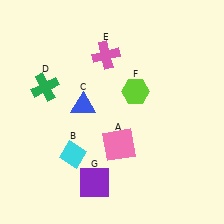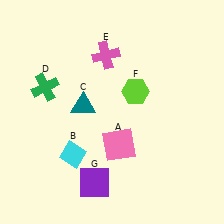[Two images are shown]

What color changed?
The triangle (C) changed from blue in Image 1 to teal in Image 2.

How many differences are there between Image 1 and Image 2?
There is 1 difference between the two images.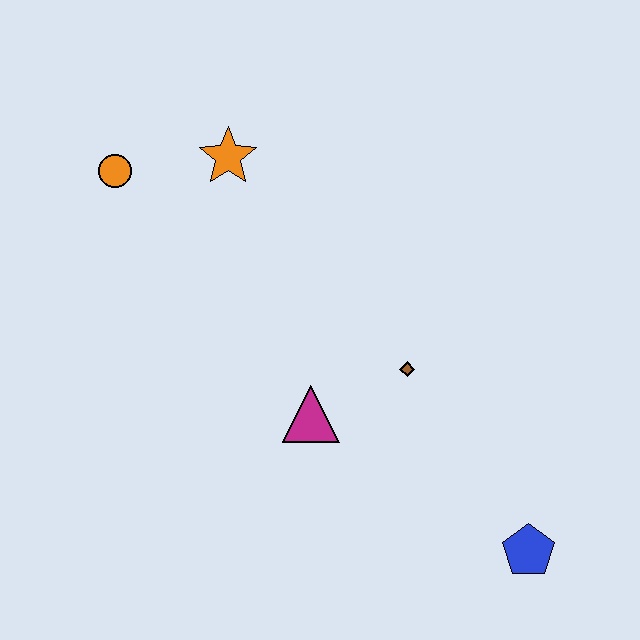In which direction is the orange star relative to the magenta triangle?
The orange star is above the magenta triangle.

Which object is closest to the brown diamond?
The magenta triangle is closest to the brown diamond.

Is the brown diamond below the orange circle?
Yes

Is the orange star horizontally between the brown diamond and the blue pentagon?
No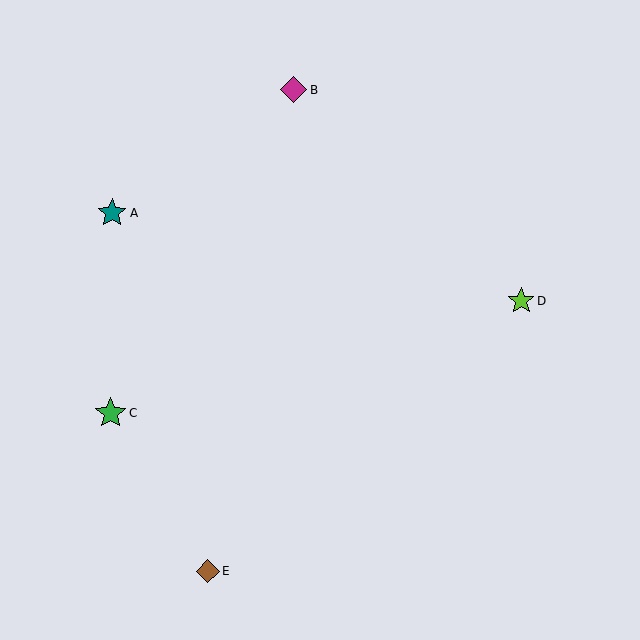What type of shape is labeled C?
Shape C is a green star.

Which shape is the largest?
The green star (labeled C) is the largest.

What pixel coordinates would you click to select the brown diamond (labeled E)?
Click at (208, 571) to select the brown diamond E.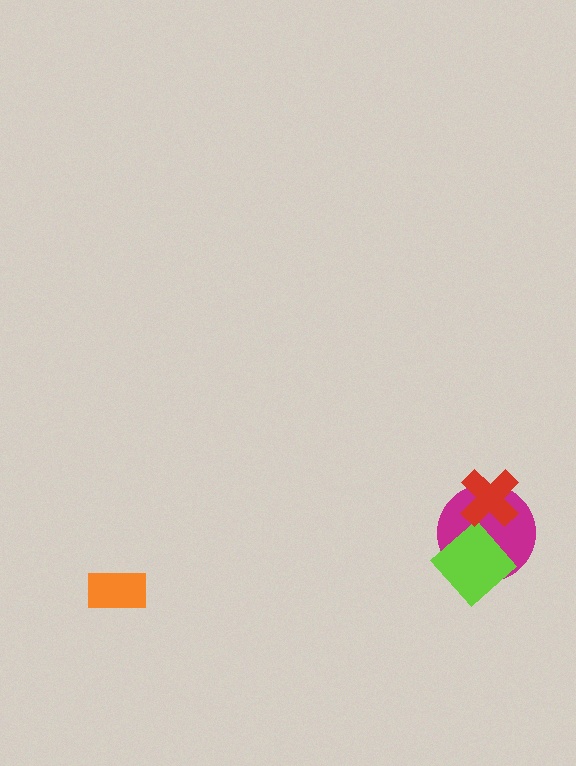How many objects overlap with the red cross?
1 object overlaps with the red cross.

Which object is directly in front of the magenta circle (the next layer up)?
The lime diamond is directly in front of the magenta circle.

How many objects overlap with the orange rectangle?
0 objects overlap with the orange rectangle.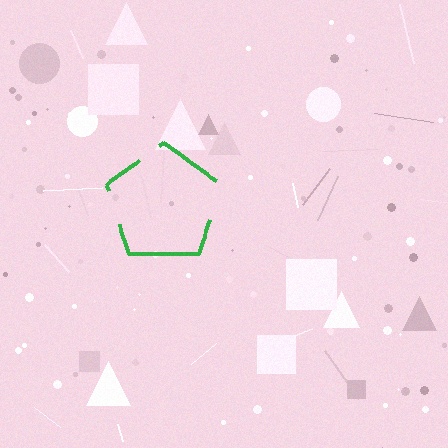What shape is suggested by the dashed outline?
The dashed outline suggests a pentagon.